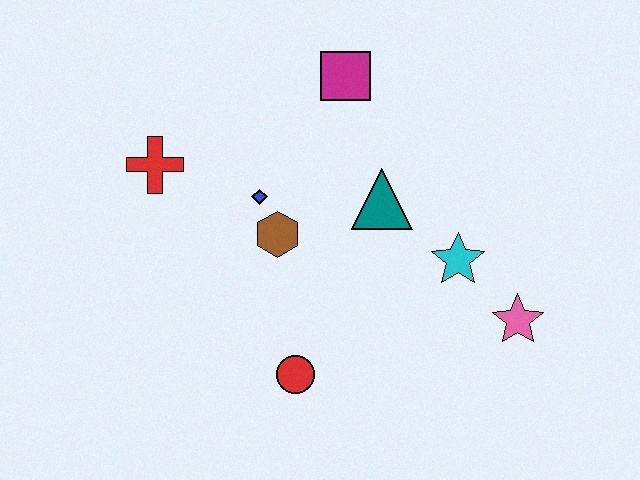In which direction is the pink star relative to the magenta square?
The pink star is below the magenta square.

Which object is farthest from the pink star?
The red cross is farthest from the pink star.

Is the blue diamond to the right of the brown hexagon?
No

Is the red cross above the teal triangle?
Yes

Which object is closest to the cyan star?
The pink star is closest to the cyan star.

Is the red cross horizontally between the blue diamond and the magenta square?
No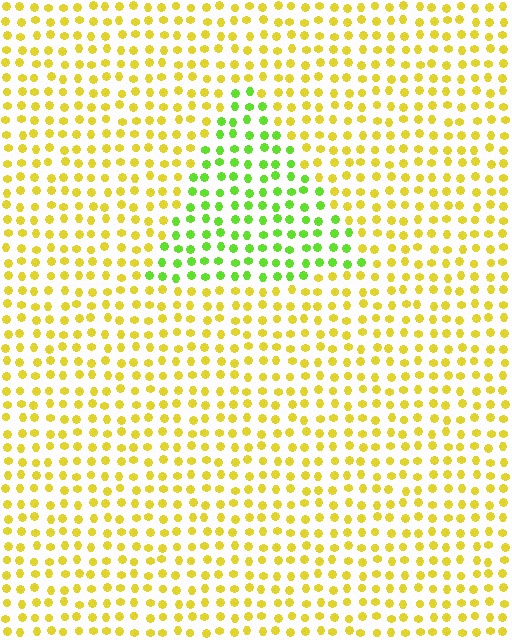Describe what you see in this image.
The image is filled with small yellow elements in a uniform arrangement. A triangle-shaped region is visible where the elements are tinted to a slightly different hue, forming a subtle color boundary.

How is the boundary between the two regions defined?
The boundary is defined purely by a slight shift in hue (about 47 degrees). Spacing, size, and orientation are identical on both sides.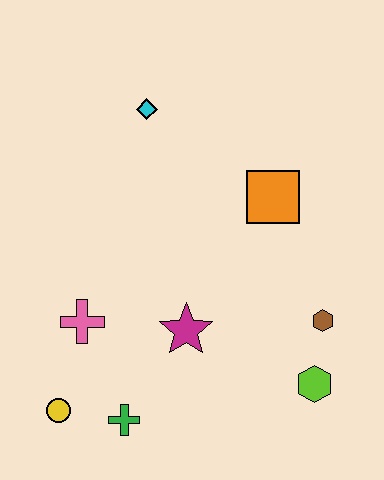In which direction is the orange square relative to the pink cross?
The orange square is to the right of the pink cross.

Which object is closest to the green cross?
The yellow circle is closest to the green cross.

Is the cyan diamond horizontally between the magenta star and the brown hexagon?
No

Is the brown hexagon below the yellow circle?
No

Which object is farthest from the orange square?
The yellow circle is farthest from the orange square.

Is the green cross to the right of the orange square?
No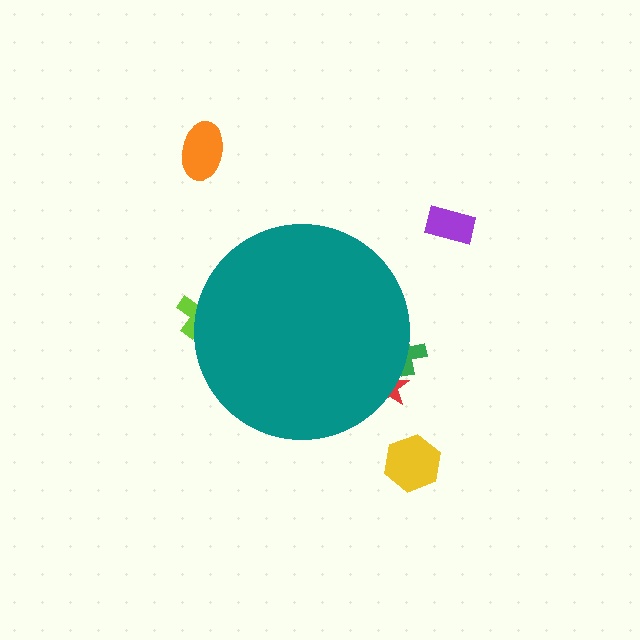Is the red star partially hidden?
Yes, the red star is partially hidden behind the teal circle.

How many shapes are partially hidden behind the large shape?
3 shapes are partially hidden.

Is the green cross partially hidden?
Yes, the green cross is partially hidden behind the teal circle.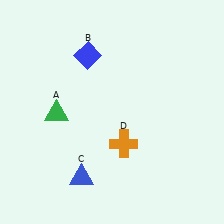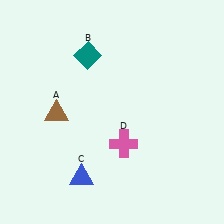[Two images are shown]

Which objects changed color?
A changed from green to brown. B changed from blue to teal. D changed from orange to pink.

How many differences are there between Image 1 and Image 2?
There are 3 differences between the two images.